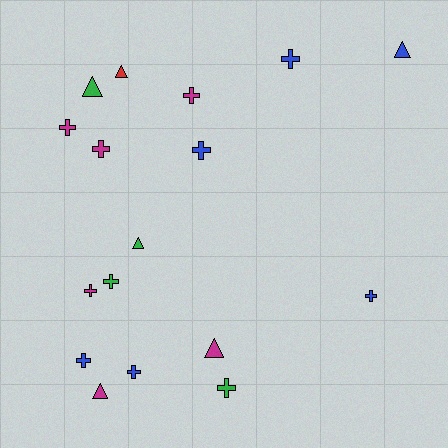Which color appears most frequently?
Blue, with 6 objects.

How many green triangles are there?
There are 2 green triangles.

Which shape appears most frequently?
Cross, with 11 objects.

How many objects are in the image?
There are 17 objects.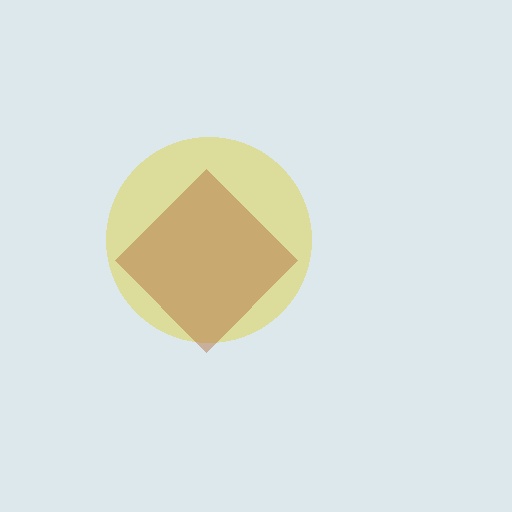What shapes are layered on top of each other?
The layered shapes are: a yellow circle, a brown diamond.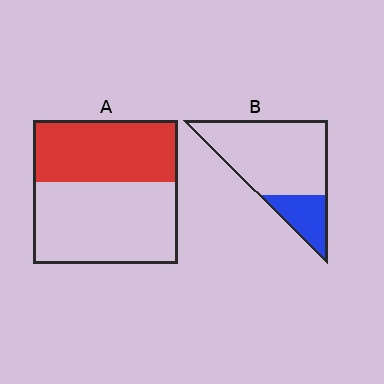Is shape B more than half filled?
No.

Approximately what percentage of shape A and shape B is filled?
A is approximately 45% and B is approximately 25%.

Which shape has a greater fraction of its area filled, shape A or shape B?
Shape A.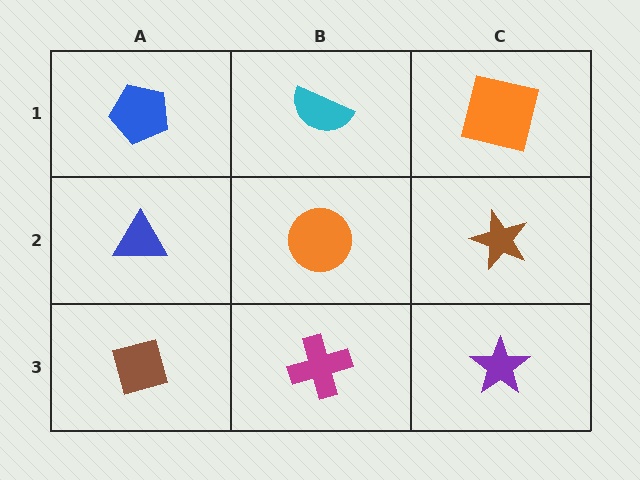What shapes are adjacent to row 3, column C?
A brown star (row 2, column C), a magenta cross (row 3, column B).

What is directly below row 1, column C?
A brown star.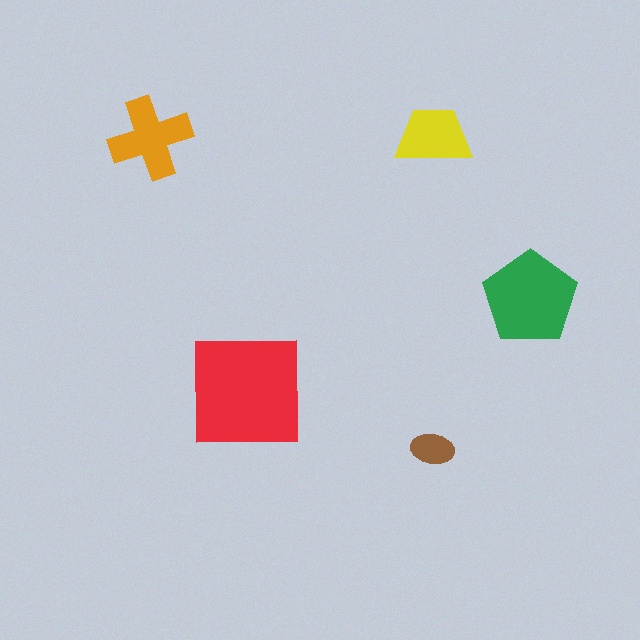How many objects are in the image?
There are 5 objects in the image.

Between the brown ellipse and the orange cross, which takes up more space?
The orange cross.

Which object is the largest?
The red square.